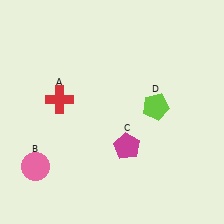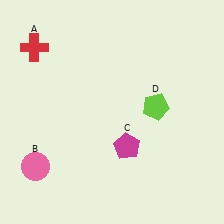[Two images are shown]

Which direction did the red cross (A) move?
The red cross (A) moved up.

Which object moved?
The red cross (A) moved up.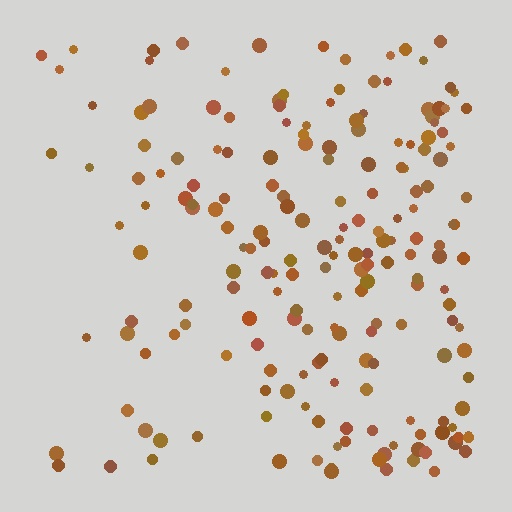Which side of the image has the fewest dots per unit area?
The left.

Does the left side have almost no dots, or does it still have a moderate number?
Still a moderate number, just noticeably fewer than the right.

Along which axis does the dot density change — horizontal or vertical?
Horizontal.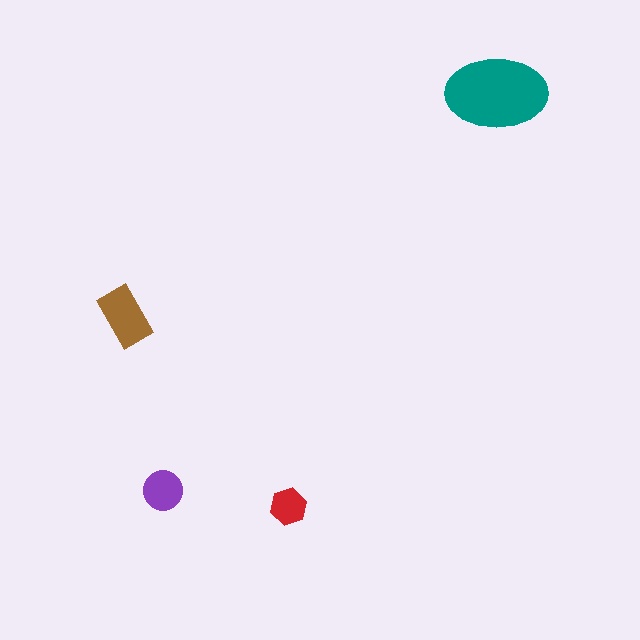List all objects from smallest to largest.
The red hexagon, the purple circle, the brown rectangle, the teal ellipse.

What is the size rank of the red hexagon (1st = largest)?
4th.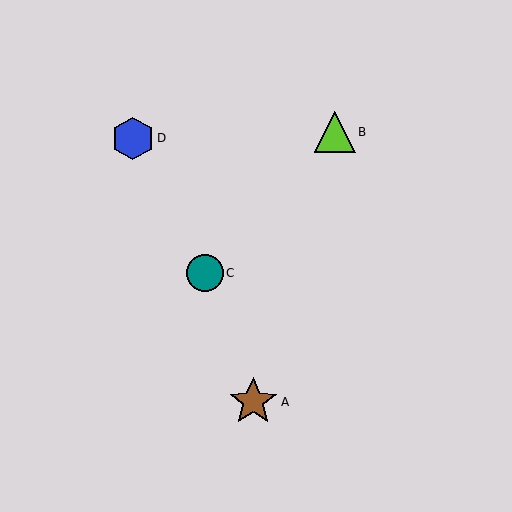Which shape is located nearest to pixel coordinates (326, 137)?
The lime triangle (labeled B) at (335, 132) is nearest to that location.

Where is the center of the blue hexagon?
The center of the blue hexagon is at (133, 138).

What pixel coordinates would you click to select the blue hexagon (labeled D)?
Click at (133, 138) to select the blue hexagon D.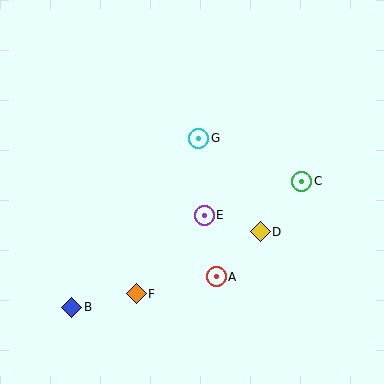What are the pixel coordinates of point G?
Point G is at (199, 138).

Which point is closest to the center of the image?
Point E at (204, 215) is closest to the center.